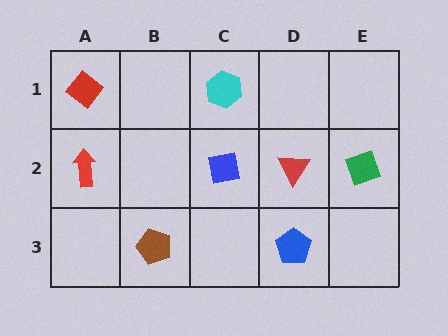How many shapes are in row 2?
4 shapes.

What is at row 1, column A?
A red diamond.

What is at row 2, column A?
A red arrow.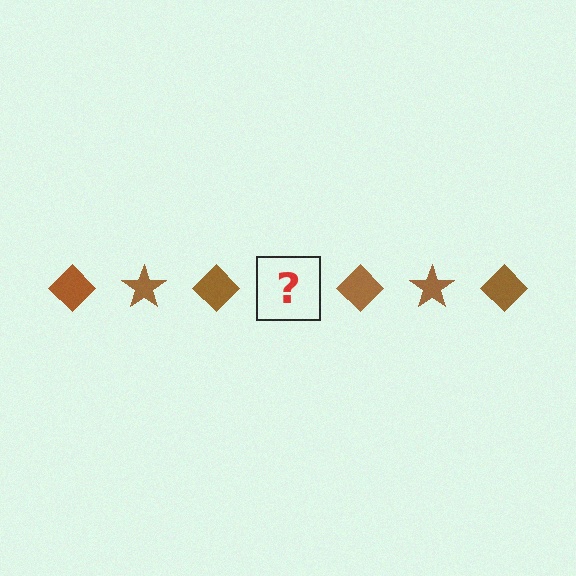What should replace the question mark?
The question mark should be replaced with a brown star.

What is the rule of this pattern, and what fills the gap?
The rule is that the pattern cycles through diamond, star shapes in brown. The gap should be filled with a brown star.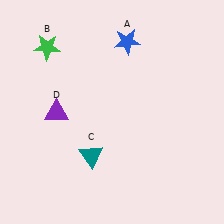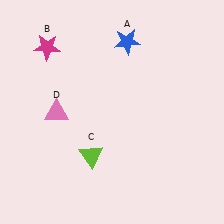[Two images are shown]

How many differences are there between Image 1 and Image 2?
There are 3 differences between the two images.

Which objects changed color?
B changed from green to magenta. C changed from teal to lime. D changed from purple to pink.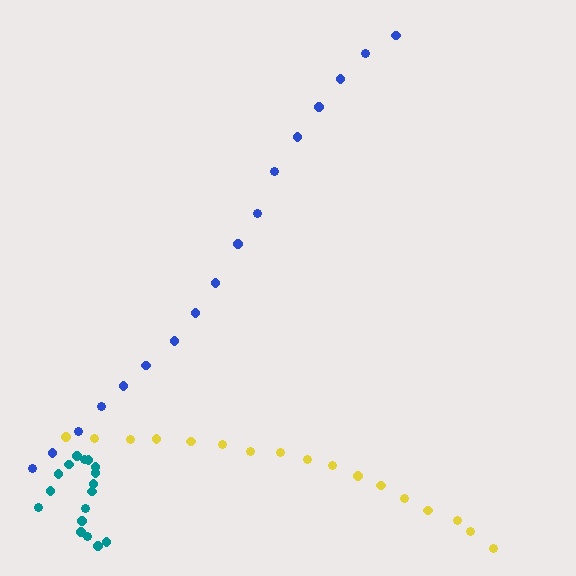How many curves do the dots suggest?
There are 3 distinct paths.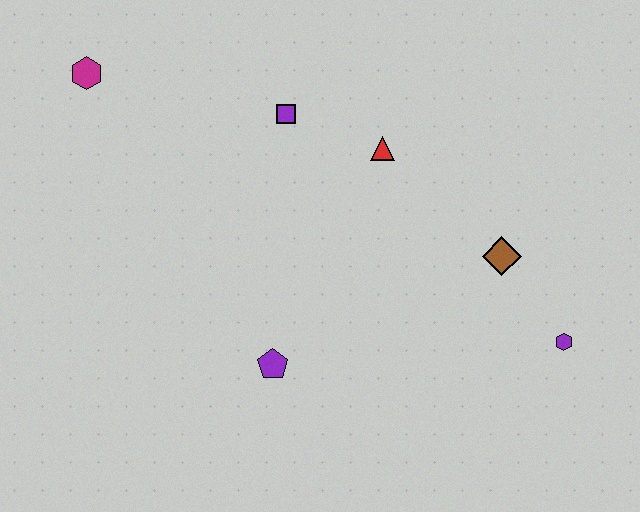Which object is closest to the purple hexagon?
The brown diamond is closest to the purple hexagon.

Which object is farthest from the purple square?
The purple hexagon is farthest from the purple square.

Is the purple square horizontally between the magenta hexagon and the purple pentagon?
No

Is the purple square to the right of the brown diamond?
No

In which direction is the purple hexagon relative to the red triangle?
The purple hexagon is below the red triangle.